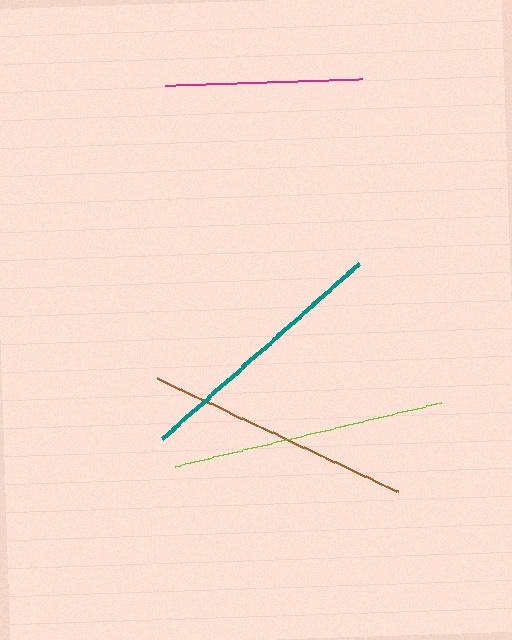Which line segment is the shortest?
The magenta line is the shortest at approximately 197 pixels.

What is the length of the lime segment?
The lime segment is approximately 273 pixels long.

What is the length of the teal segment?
The teal segment is approximately 264 pixels long.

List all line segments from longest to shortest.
From longest to shortest: lime, brown, teal, magenta.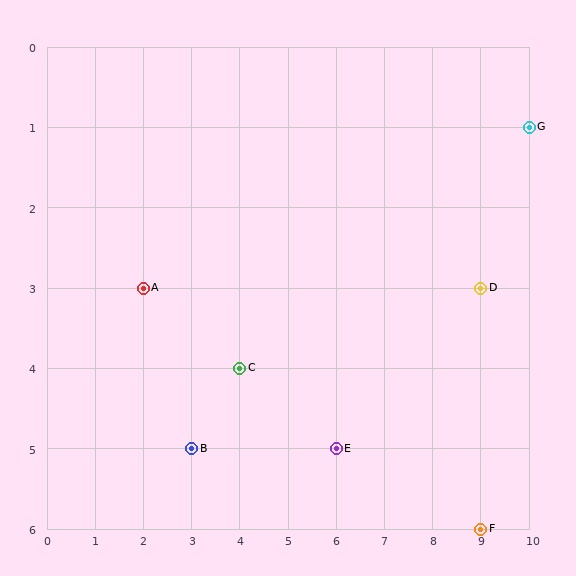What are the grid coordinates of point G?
Point G is at grid coordinates (10, 1).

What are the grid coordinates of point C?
Point C is at grid coordinates (4, 4).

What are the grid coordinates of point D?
Point D is at grid coordinates (9, 3).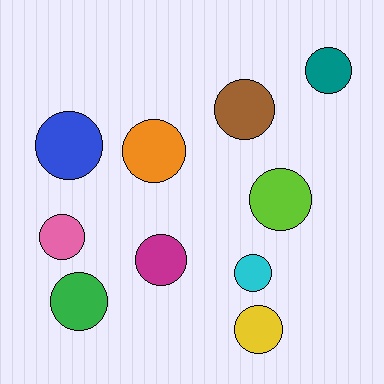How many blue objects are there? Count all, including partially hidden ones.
There is 1 blue object.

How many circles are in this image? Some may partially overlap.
There are 10 circles.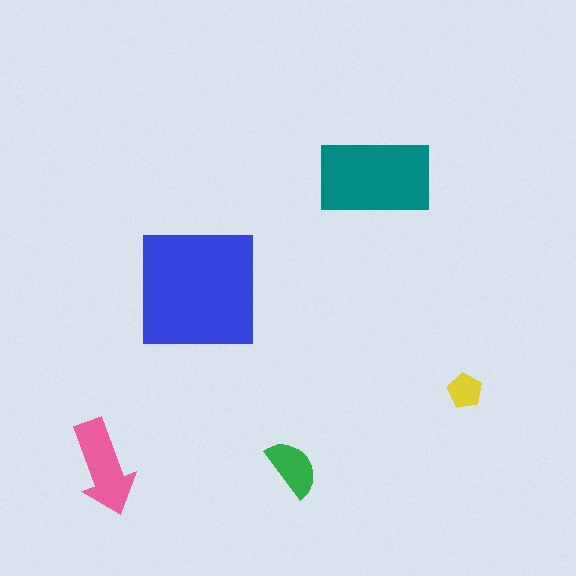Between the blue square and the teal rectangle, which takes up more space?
The blue square.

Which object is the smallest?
The yellow pentagon.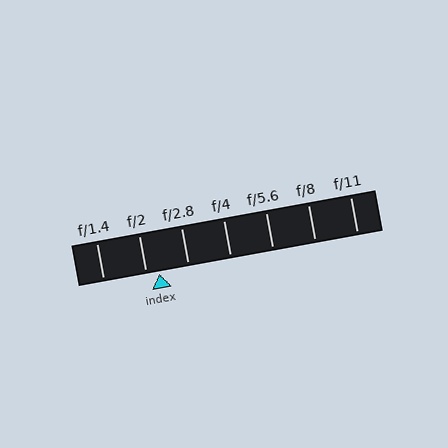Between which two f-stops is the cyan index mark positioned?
The index mark is between f/2 and f/2.8.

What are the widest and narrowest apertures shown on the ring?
The widest aperture shown is f/1.4 and the narrowest is f/11.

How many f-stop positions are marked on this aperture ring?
There are 7 f-stop positions marked.